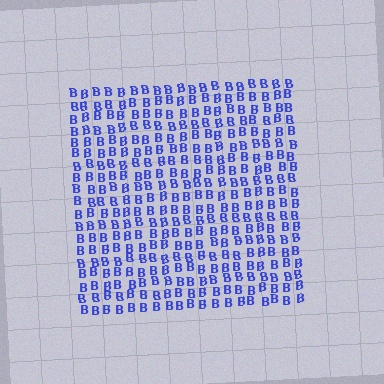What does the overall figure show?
The overall figure shows a square.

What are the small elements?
The small elements are letter B's.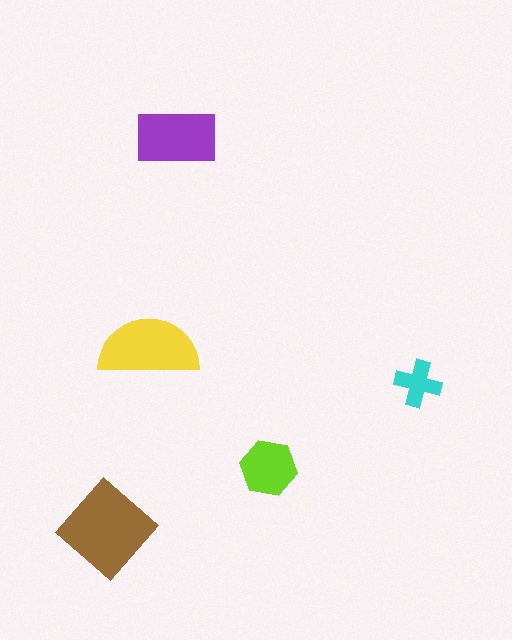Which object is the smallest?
The cyan cross.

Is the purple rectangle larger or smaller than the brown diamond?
Smaller.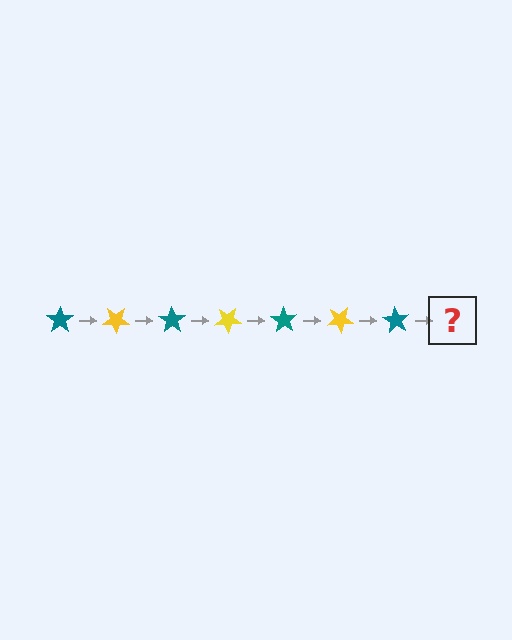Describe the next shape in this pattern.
It should be a yellow star, rotated 245 degrees from the start.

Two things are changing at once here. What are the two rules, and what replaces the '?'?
The two rules are that it rotates 35 degrees each step and the color cycles through teal and yellow. The '?' should be a yellow star, rotated 245 degrees from the start.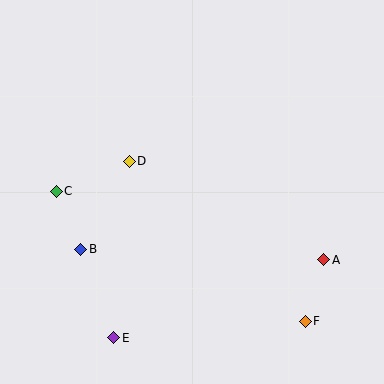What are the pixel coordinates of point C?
Point C is at (56, 191).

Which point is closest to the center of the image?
Point D at (129, 161) is closest to the center.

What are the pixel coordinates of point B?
Point B is at (81, 249).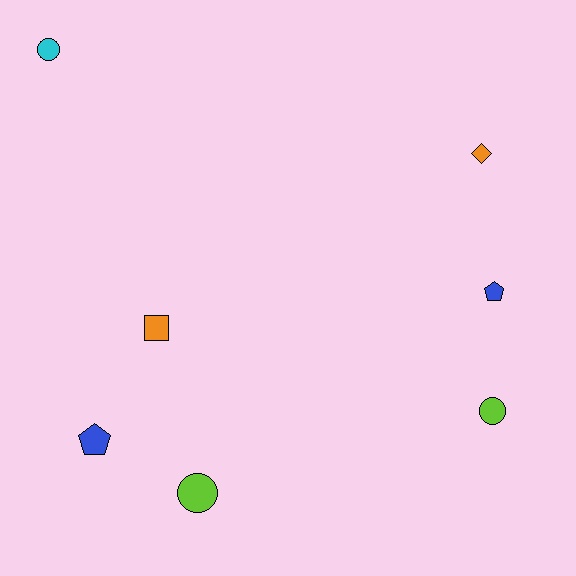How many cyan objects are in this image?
There is 1 cyan object.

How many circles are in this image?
There are 3 circles.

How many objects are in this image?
There are 7 objects.